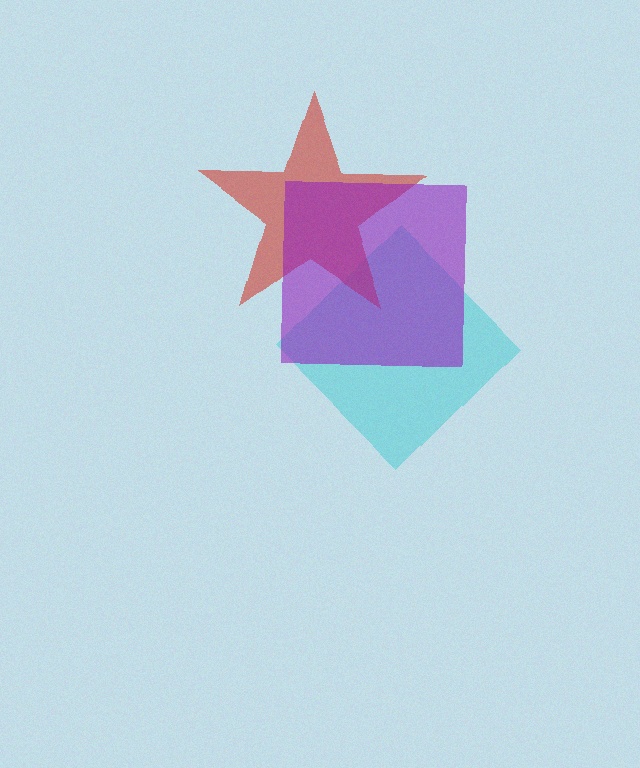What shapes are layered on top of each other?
The layered shapes are: a cyan diamond, a red star, a purple square.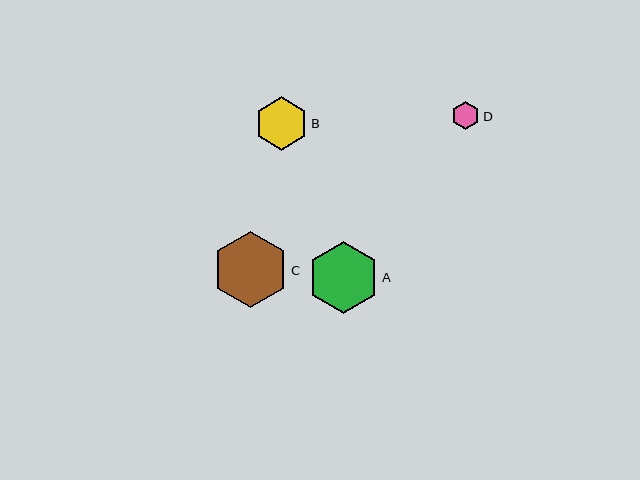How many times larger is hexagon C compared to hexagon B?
Hexagon C is approximately 1.4 times the size of hexagon B.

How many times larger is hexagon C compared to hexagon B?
Hexagon C is approximately 1.4 times the size of hexagon B.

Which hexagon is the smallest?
Hexagon D is the smallest with a size of approximately 28 pixels.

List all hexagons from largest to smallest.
From largest to smallest: C, A, B, D.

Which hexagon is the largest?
Hexagon C is the largest with a size of approximately 76 pixels.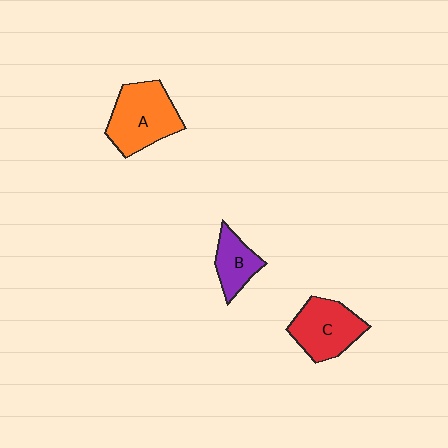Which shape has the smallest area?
Shape B (purple).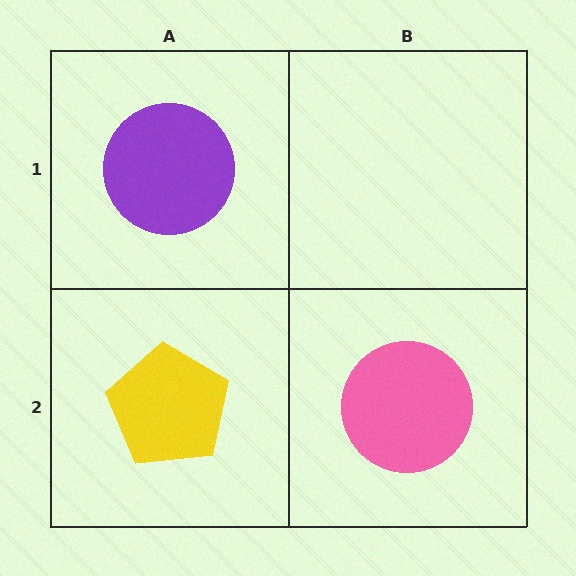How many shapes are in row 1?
1 shape.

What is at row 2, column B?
A pink circle.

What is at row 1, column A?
A purple circle.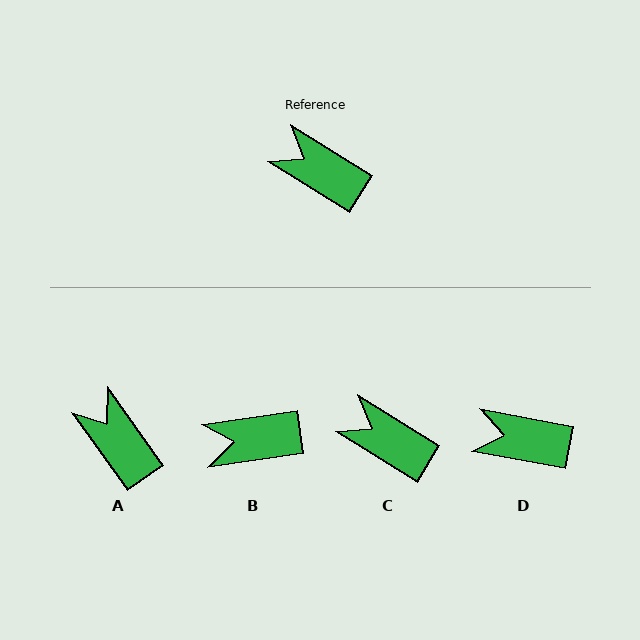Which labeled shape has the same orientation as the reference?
C.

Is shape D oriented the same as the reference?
No, it is off by about 21 degrees.